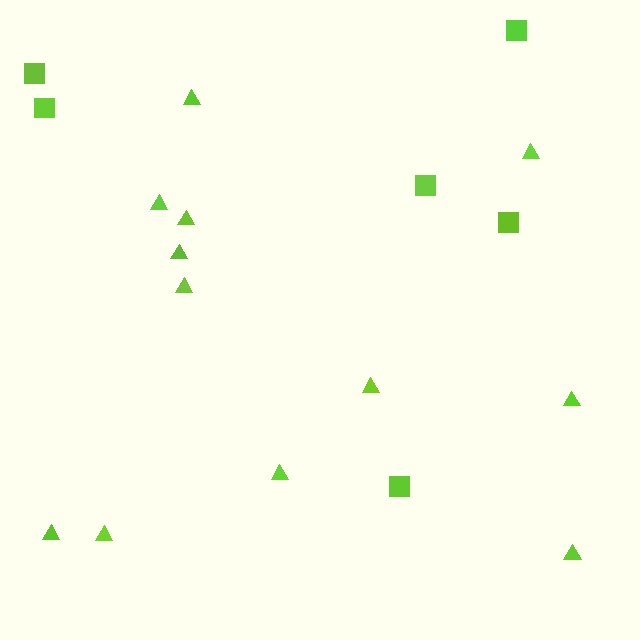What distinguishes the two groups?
There are 2 groups: one group of squares (6) and one group of triangles (12).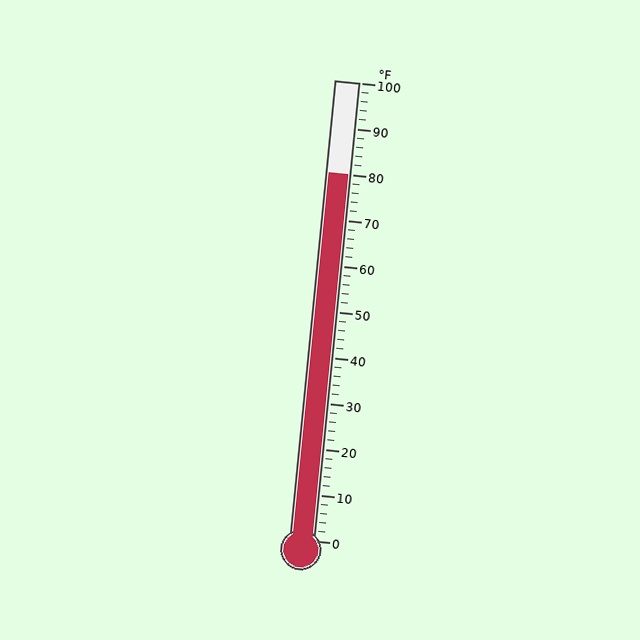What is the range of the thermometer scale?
The thermometer scale ranges from 0°F to 100°F.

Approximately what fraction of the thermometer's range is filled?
The thermometer is filled to approximately 80% of its range.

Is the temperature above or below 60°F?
The temperature is above 60°F.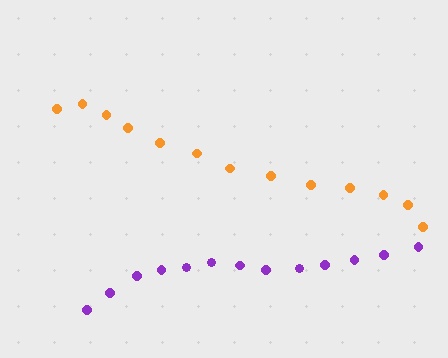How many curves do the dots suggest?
There are 2 distinct paths.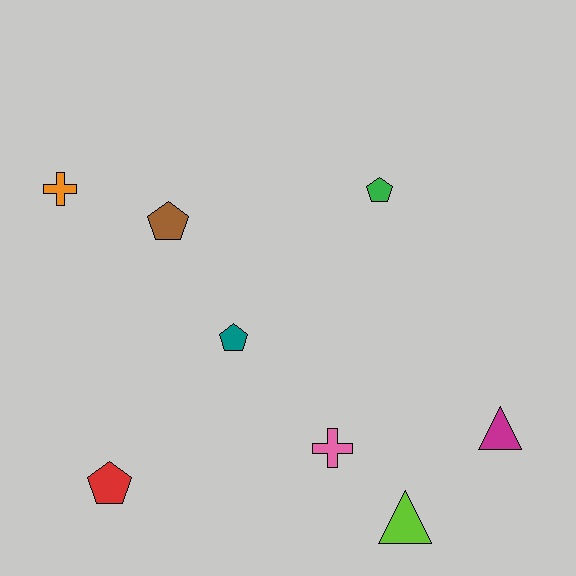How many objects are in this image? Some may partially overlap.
There are 8 objects.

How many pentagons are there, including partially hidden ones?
There are 4 pentagons.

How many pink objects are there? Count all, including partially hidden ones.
There is 1 pink object.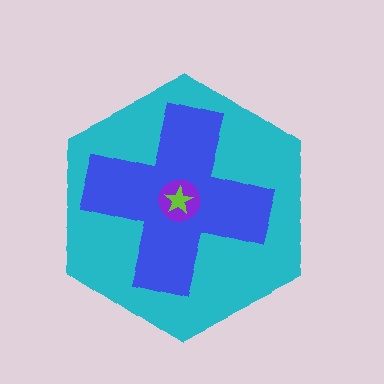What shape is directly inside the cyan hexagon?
The blue cross.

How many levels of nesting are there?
4.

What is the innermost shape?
The lime star.